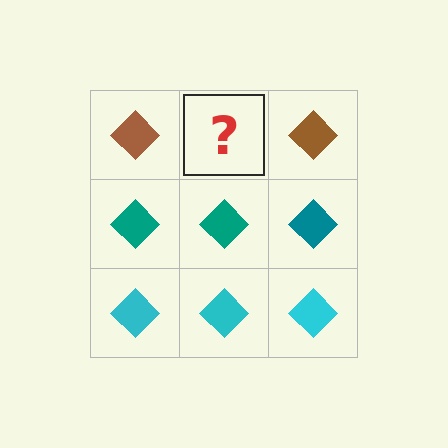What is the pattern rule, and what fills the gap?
The rule is that each row has a consistent color. The gap should be filled with a brown diamond.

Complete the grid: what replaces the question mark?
The question mark should be replaced with a brown diamond.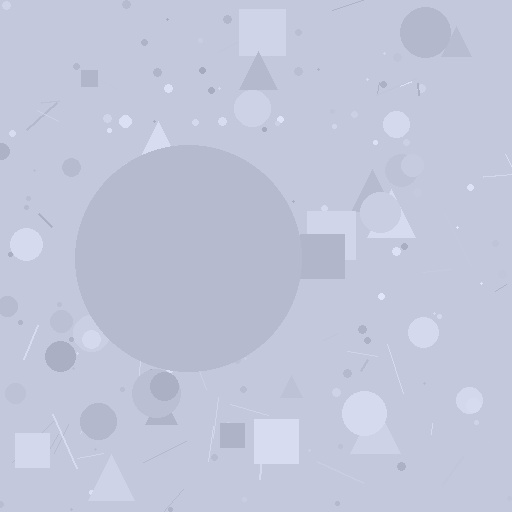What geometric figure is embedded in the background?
A circle is embedded in the background.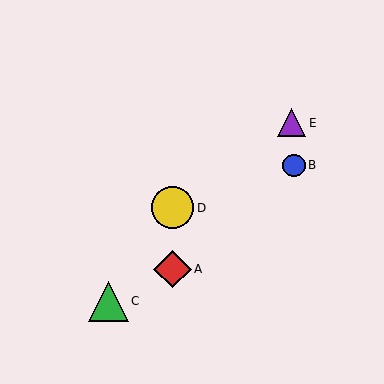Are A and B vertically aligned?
No, A is at x≈173 and B is at x≈294.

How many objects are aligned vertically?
2 objects (A, D) are aligned vertically.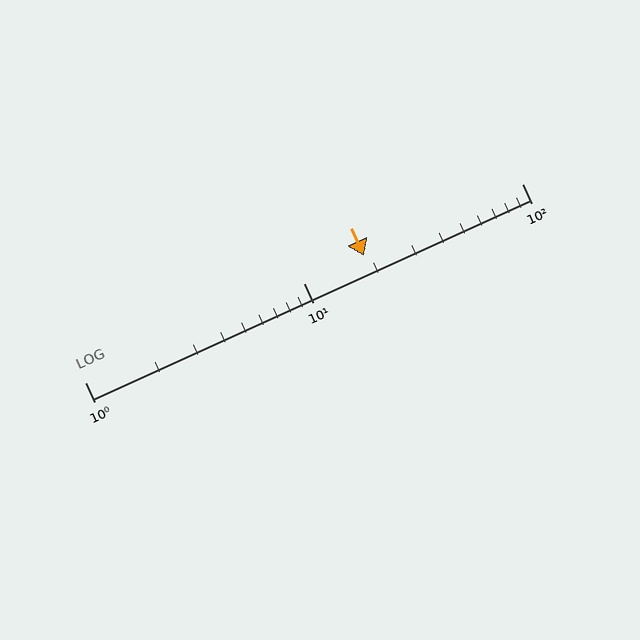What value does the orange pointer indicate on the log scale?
The pointer indicates approximately 19.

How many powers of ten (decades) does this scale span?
The scale spans 2 decades, from 1 to 100.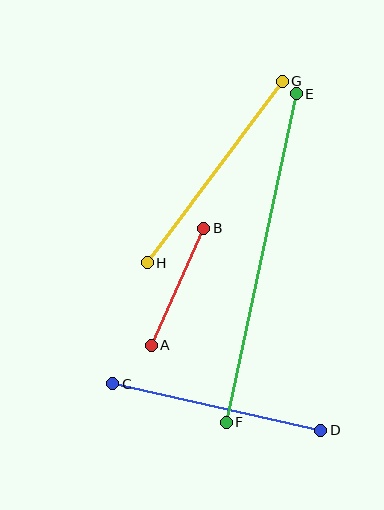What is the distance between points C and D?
The distance is approximately 213 pixels.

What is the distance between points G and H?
The distance is approximately 226 pixels.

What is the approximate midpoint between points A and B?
The midpoint is at approximately (178, 287) pixels.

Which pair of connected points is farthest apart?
Points E and F are farthest apart.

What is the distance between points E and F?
The distance is approximately 336 pixels.